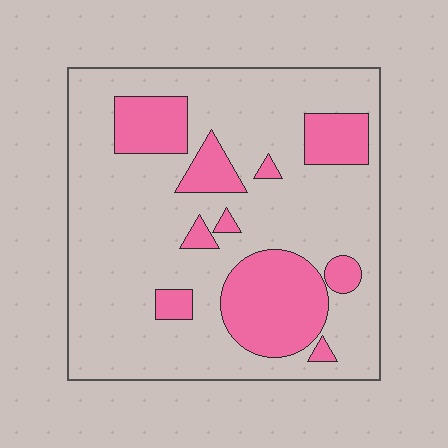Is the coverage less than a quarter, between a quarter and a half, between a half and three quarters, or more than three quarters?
Less than a quarter.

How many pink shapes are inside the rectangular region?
10.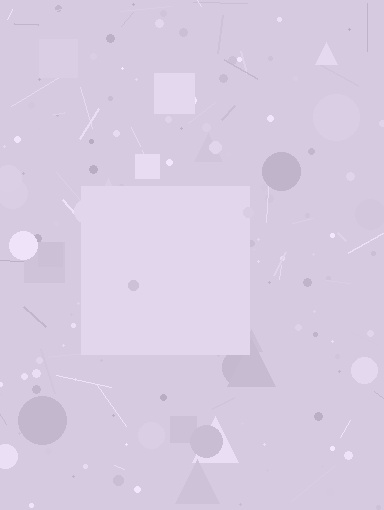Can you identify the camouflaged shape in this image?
The camouflaged shape is a square.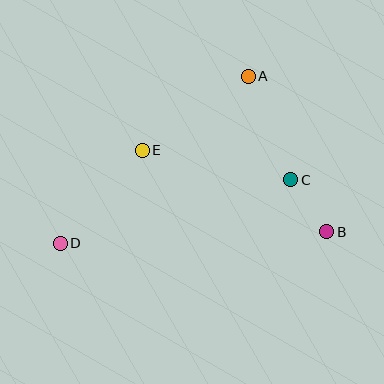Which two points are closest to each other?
Points B and C are closest to each other.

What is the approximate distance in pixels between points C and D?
The distance between C and D is approximately 239 pixels.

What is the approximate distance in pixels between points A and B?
The distance between A and B is approximately 175 pixels.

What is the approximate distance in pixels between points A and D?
The distance between A and D is approximately 252 pixels.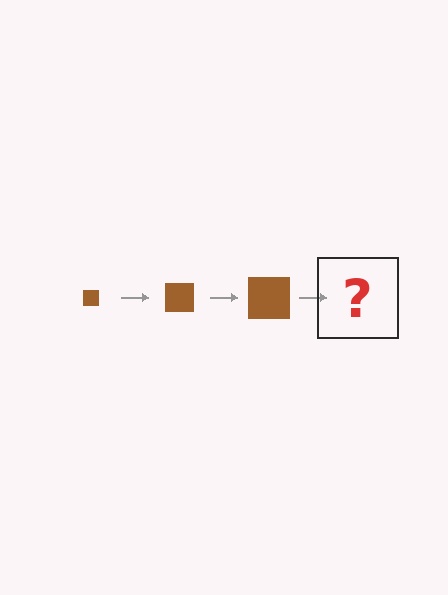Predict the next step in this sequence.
The next step is a brown square, larger than the previous one.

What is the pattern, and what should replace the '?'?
The pattern is that the square gets progressively larger each step. The '?' should be a brown square, larger than the previous one.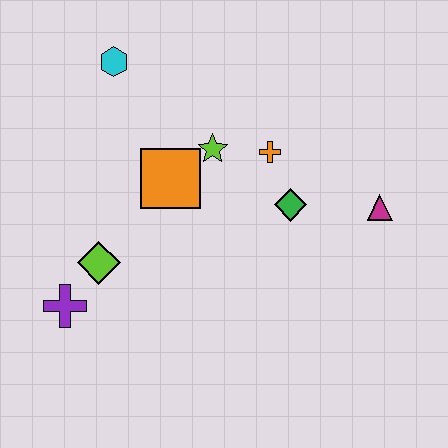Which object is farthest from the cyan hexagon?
The magenta triangle is farthest from the cyan hexagon.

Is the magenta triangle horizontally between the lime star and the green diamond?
No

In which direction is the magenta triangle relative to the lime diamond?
The magenta triangle is to the right of the lime diamond.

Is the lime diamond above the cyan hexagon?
No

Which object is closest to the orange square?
The lime star is closest to the orange square.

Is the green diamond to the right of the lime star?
Yes